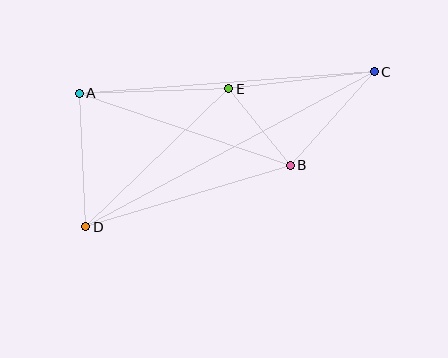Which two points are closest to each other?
Points B and E are closest to each other.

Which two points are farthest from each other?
Points C and D are farthest from each other.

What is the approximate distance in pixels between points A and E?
The distance between A and E is approximately 149 pixels.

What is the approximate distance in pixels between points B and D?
The distance between B and D is approximately 213 pixels.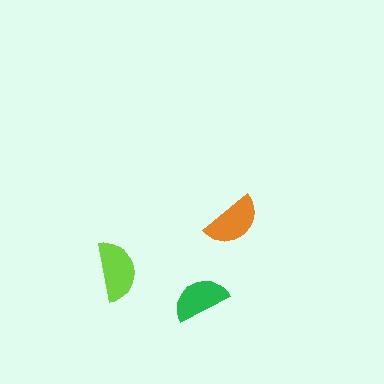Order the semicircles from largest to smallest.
the lime one, the orange one, the green one.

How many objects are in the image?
There are 3 objects in the image.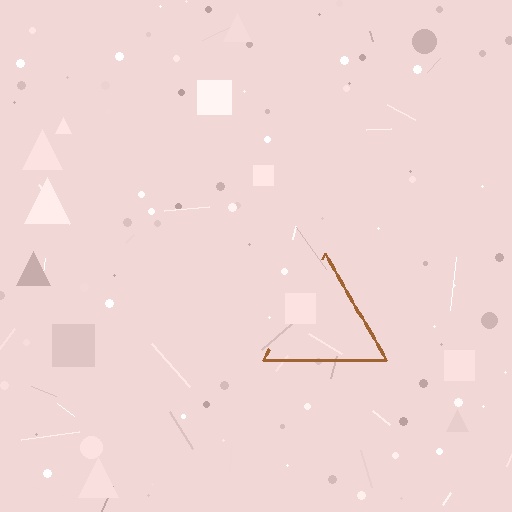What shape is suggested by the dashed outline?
The dashed outline suggests a triangle.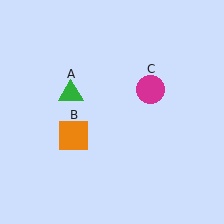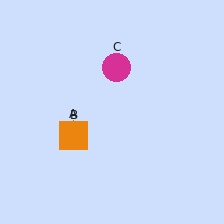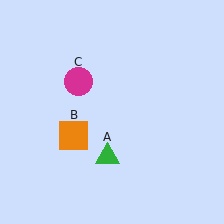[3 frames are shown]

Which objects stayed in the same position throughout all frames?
Orange square (object B) remained stationary.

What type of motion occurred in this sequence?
The green triangle (object A), magenta circle (object C) rotated counterclockwise around the center of the scene.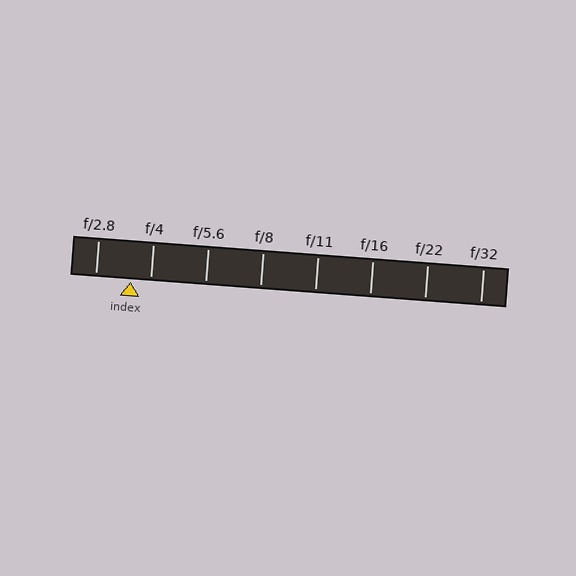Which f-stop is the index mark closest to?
The index mark is closest to f/4.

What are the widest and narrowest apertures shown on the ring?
The widest aperture shown is f/2.8 and the narrowest is f/32.